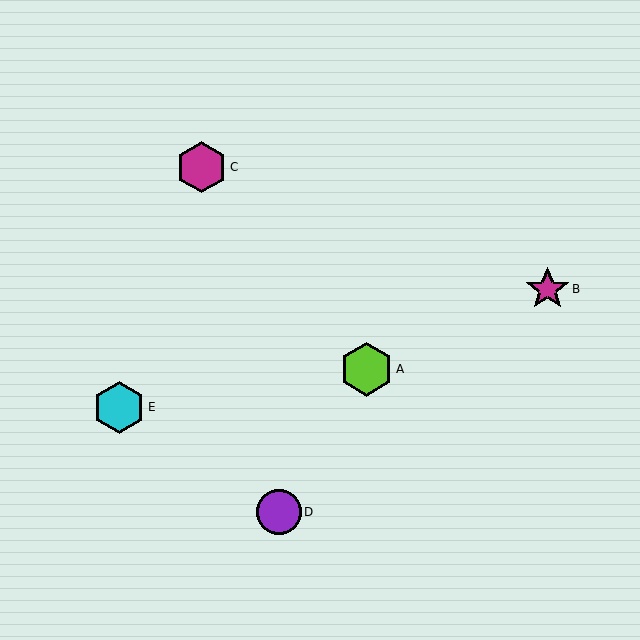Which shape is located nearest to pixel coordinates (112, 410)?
The cyan hexagon (labeled E) at (119, 407) is nearest to that location.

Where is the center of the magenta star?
The center of the magenta star is at (548, 289).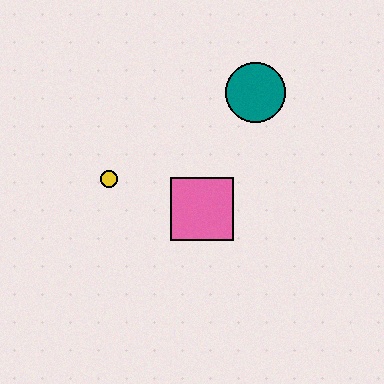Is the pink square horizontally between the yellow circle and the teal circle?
Yes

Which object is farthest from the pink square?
The teal circle is farthest from the pink square.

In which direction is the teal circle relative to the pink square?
The teal circle is above the pink square.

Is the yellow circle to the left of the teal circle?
Yes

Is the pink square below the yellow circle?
Yes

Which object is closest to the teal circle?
The pink square is closest to the teal circle.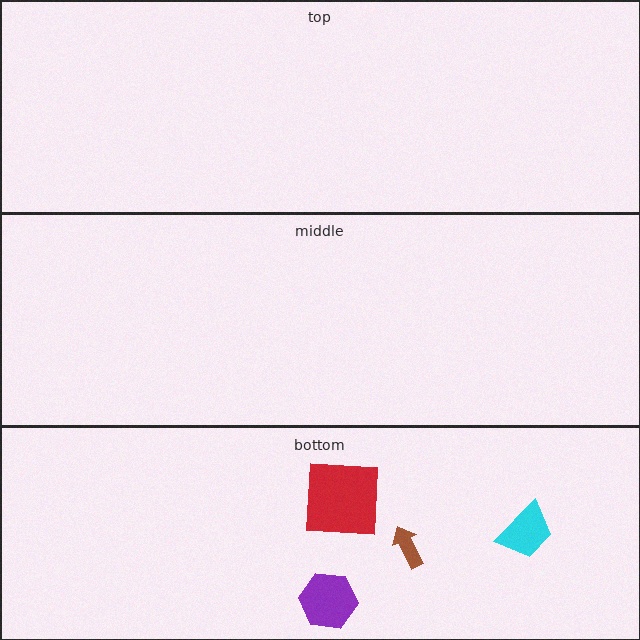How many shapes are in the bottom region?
4.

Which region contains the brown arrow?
The bottom region.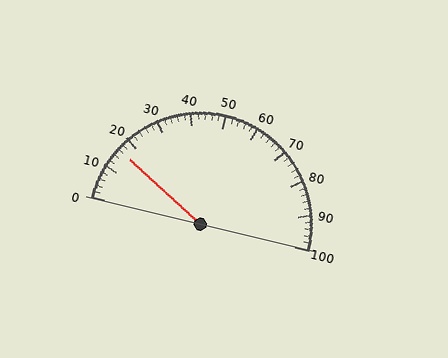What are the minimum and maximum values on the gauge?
The gauge ranges from 0 to 100.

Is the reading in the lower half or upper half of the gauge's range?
The reading is in the lower half of the range (0 to 100).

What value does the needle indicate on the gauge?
The needle indicates approximately 16.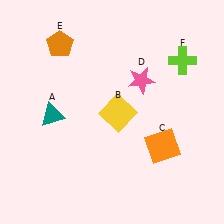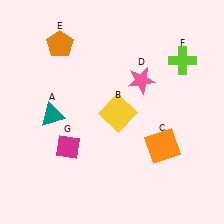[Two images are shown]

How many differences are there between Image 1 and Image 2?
There is 1 difference between the two images.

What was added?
A magenta diamond (G) was added in Image 2.